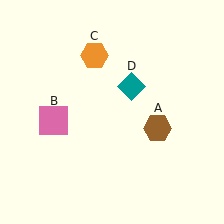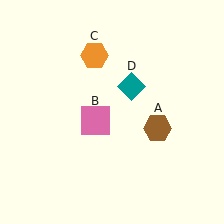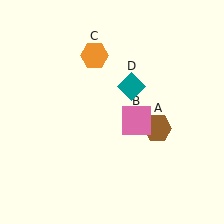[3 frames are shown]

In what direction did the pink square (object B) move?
The pink square (object B) moved right.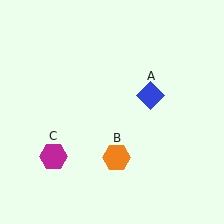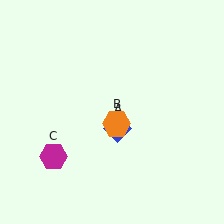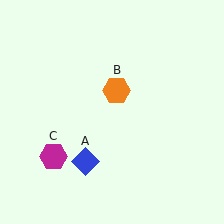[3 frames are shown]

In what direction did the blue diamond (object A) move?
The blue diamond (object A) moved down and to the left.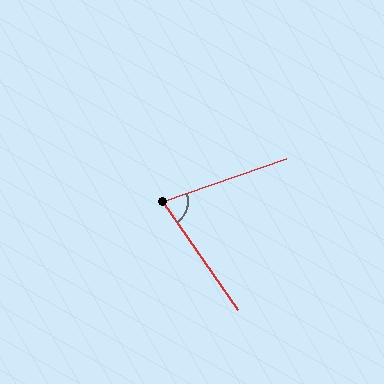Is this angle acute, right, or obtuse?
It is acute.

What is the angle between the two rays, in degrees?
Approximately 74 degrees.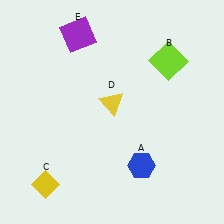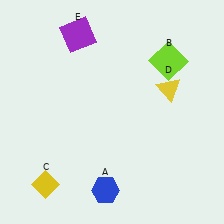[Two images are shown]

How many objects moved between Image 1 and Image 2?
2 objects moved between the two images.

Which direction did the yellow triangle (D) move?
The yellow triangle (D) moved right.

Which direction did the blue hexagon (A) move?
The blue hexagon (A) moved left.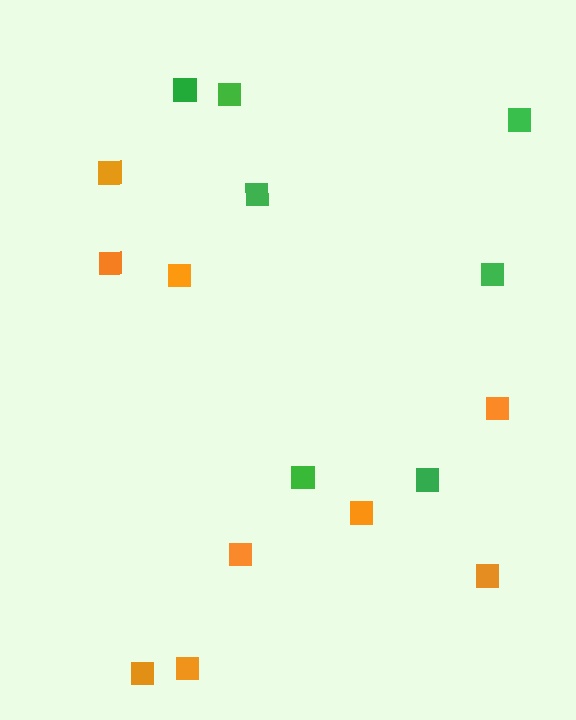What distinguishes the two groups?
There are 2 groups: one group of orange squares (9) and one group of green squares (7).